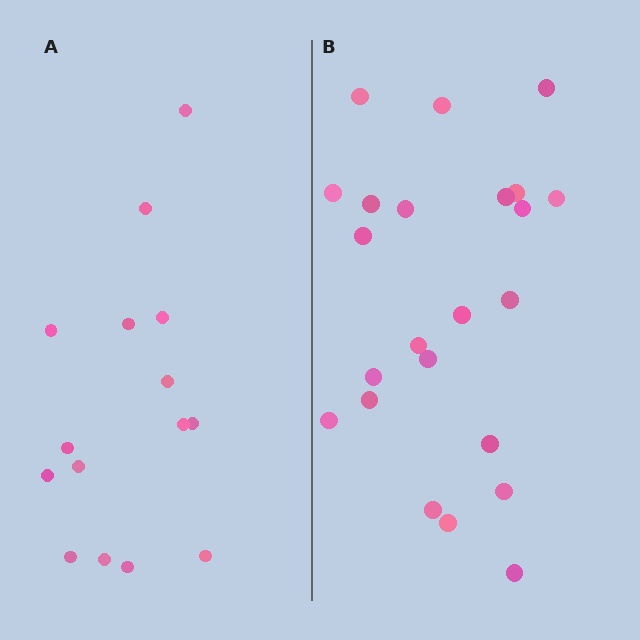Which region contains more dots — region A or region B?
Region B (the right region) has more dots.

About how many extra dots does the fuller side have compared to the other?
Region B has roughly 8 or so more dots than region A.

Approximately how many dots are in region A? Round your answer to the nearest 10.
About 20 dots. (The exact count is 15, which rounds to 20.)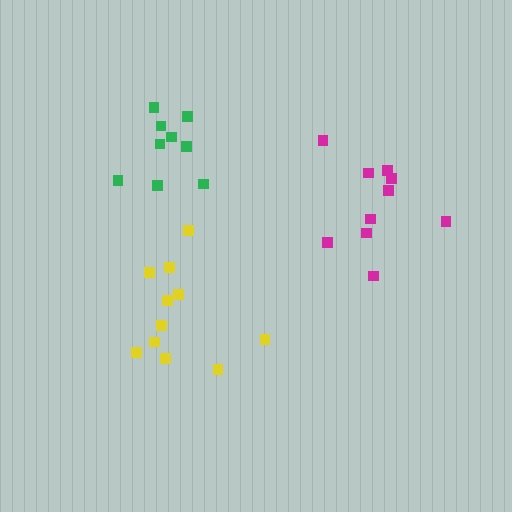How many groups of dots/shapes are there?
There are 3 groups.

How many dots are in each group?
Group 1: 11 dots, Group 2: 10 dots, Group 3: 9 dots (30 total).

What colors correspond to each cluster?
The clusters are colored: yellow, magenta, green.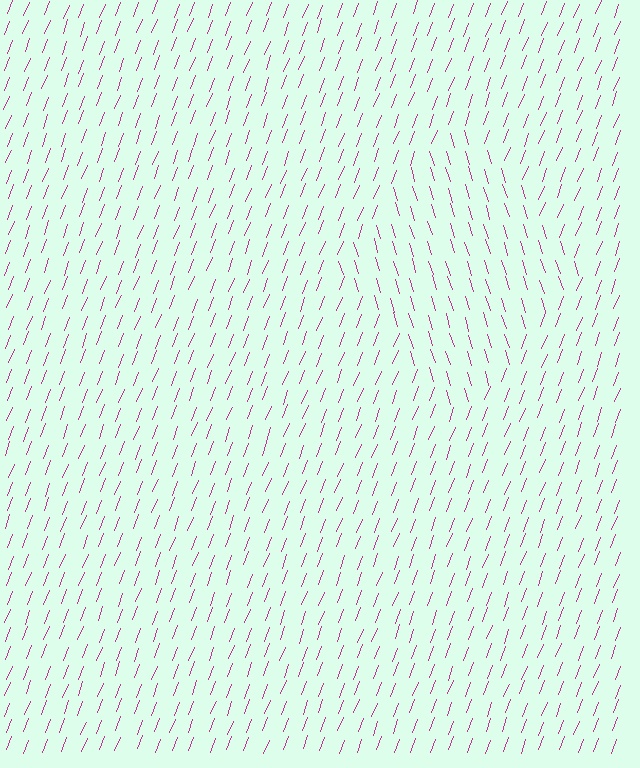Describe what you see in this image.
The image is filled with small magenta line segments. A diamond region in the image has lines oriented differently from the surrounding lines, creating a visible texture boundary.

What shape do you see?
I see a diamond.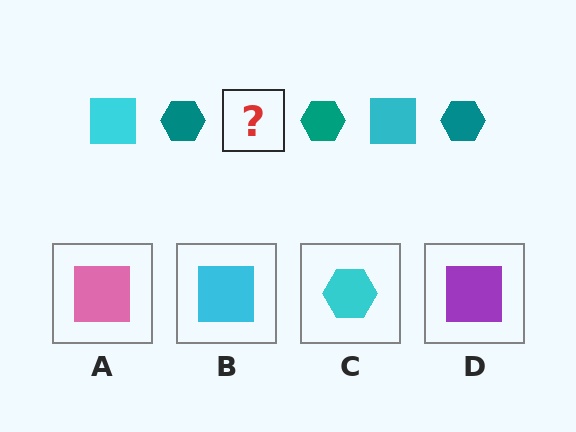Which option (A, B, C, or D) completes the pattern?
B.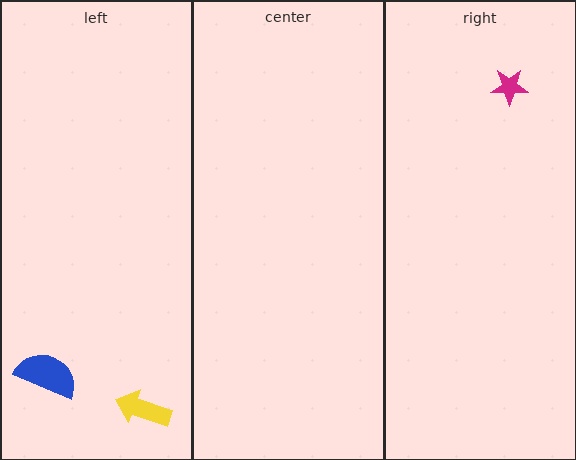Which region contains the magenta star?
The right region.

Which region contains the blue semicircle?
The left region.